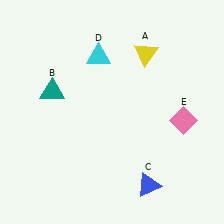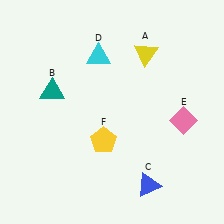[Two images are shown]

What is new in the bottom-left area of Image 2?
A yellow pentagon (F) was added in the bottom-left area of Image 2.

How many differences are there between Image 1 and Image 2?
There is 1 difference between the two images.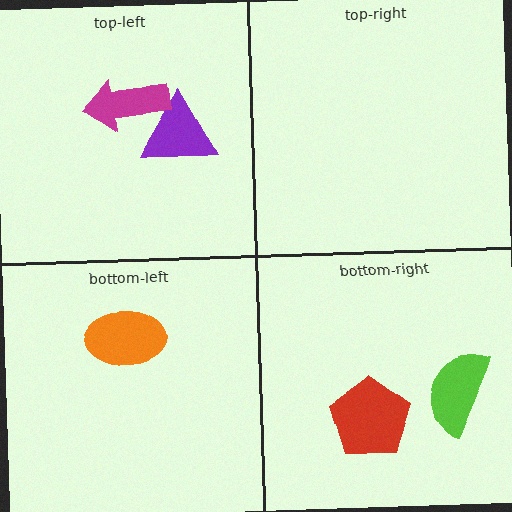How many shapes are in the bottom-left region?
1.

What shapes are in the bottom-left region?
The orange ellipse.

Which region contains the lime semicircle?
The bottom-right region.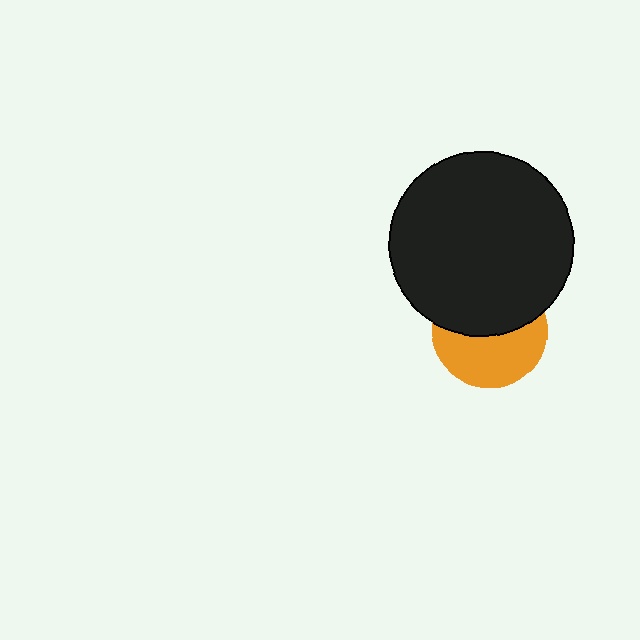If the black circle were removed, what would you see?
You would see the complete orange circle.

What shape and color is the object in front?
The object in front is a black circle.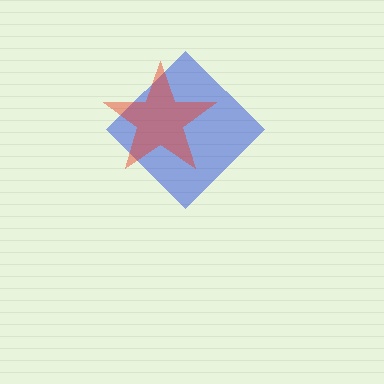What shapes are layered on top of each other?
The layered shapes are: a blue diamond, a red star.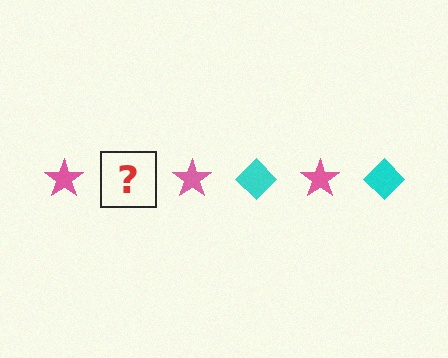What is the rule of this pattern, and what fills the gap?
The rule is that the pattern alternates between pink star and cyan diamond. The gap should be filled with a cyan diamond.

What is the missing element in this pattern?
The missing element is a cyan diamond.